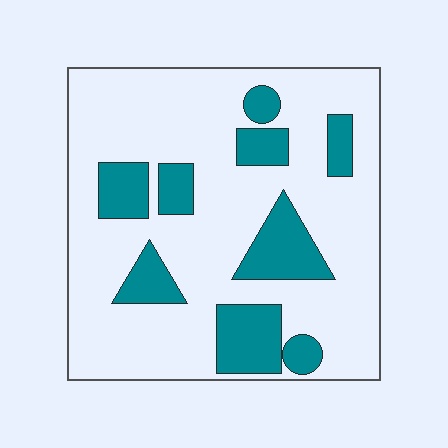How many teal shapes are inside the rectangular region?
9.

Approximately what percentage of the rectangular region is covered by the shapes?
Approximately 25%.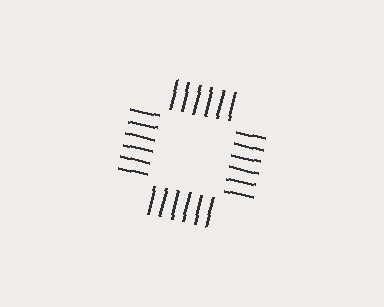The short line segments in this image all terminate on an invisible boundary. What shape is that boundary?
An illusory square — the line segments terminate on its edges but no continuous stroke is drawn.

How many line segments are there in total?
24 — 6 along each of the 4 edges.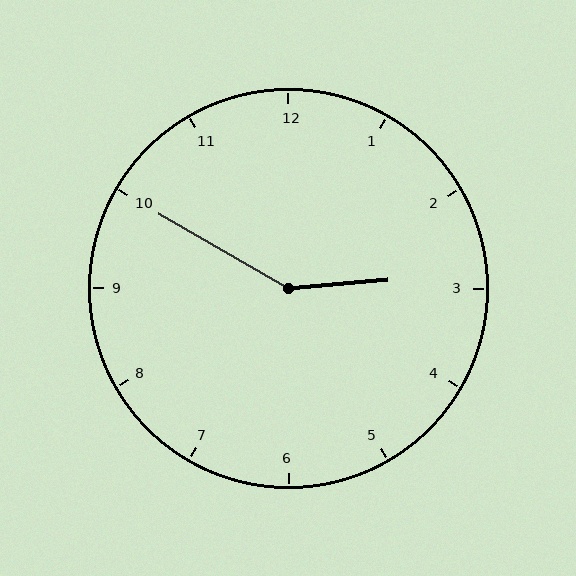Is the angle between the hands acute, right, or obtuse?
It is obtuse.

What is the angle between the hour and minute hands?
Approximately 145 degrees.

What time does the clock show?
2:50.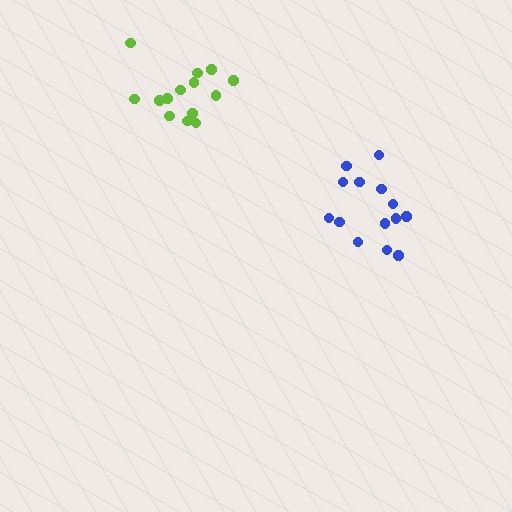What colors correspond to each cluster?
The clusters are colored: blue, lime.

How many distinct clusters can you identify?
There are 2 distinct clusters.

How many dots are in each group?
Group 1: 14 dots, Group 2: 14 dots (28 total).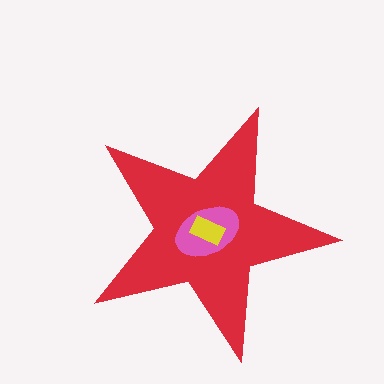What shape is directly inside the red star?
The pink ellipse.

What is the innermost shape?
The yellow rectangle.